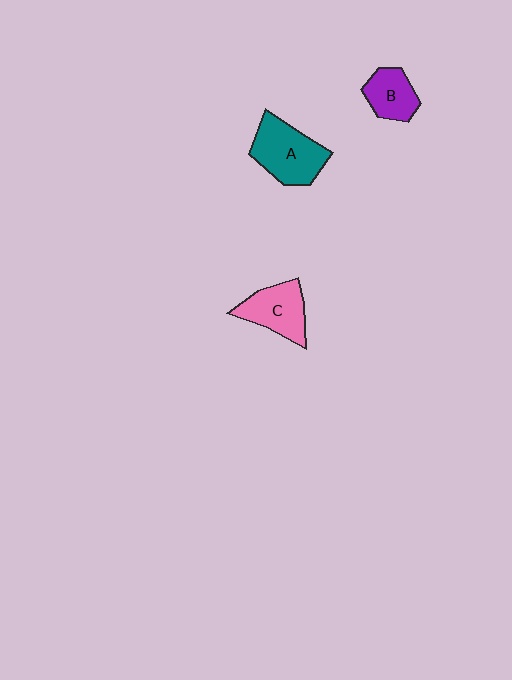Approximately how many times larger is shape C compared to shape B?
Approximately 1.3 times.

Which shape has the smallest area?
Shape B (purple).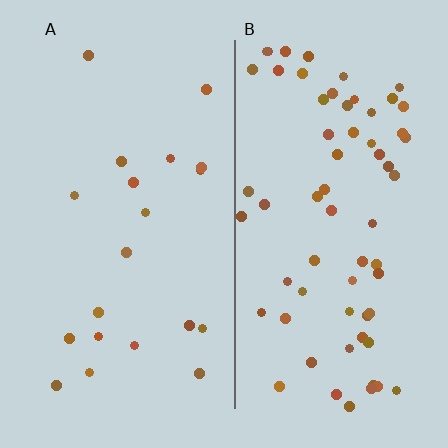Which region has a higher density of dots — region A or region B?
B (the right).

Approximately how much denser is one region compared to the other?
Approximately 3.2× — region B over region A.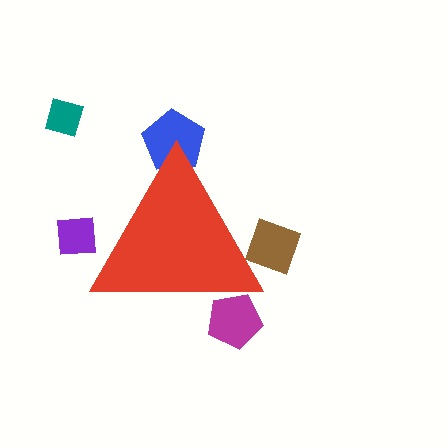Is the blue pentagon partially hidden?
Yes, the blue pentagon is partially hidden behind the red triangle.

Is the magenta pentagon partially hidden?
Yes, the magenta pentagon is partially hidden behind the red triangle.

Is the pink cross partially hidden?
Yes, the pink cross is partially hidden behind the red triangle.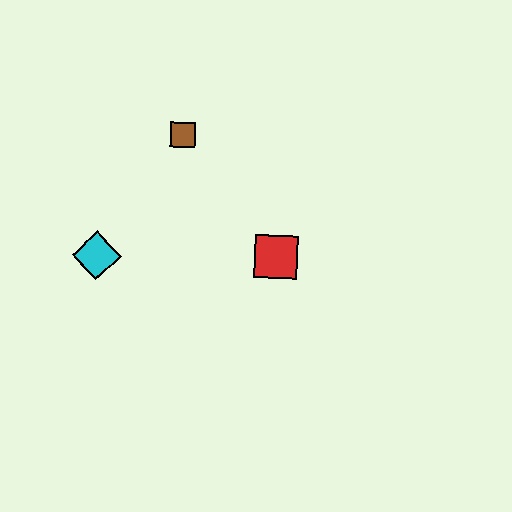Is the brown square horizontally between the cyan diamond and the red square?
Yes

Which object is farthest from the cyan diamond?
The red square is farthest from the cyan diamond.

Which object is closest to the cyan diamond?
The brown square is closest to the cyan diamond.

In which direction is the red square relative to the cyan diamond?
The red square is to the right of the cyan diamond.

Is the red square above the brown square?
No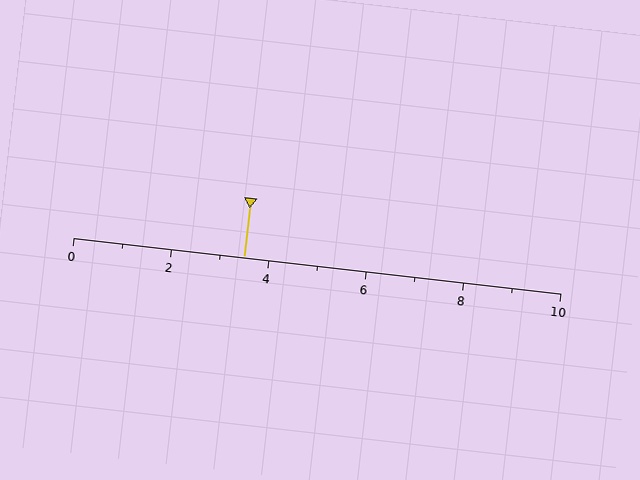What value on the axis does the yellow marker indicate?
The marker indicates approximately 3.5.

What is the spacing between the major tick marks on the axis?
The major ticks are spaced 2 apart.